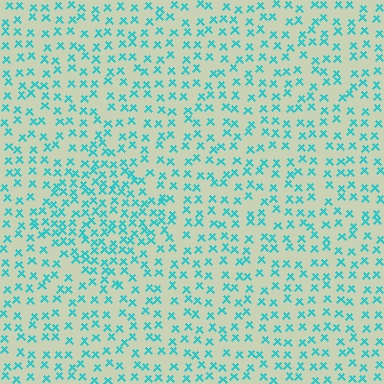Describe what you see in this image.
The image contains small cyan elements arranged at two different densities. A diamond-shaped region is visible where the elements are more densely packed than the surrounding area.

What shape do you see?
I see a diamond.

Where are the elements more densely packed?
The elements are more densely packed inside the diamond boundary.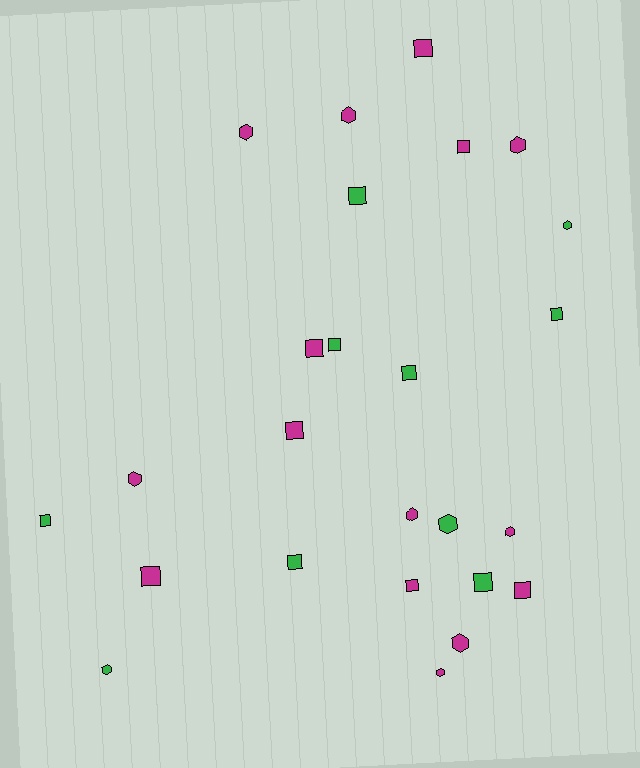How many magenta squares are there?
There are 7 magenta squares.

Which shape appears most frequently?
Square, with 14 objects.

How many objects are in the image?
There are 25 objects.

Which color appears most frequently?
Magenta, with 15 objects.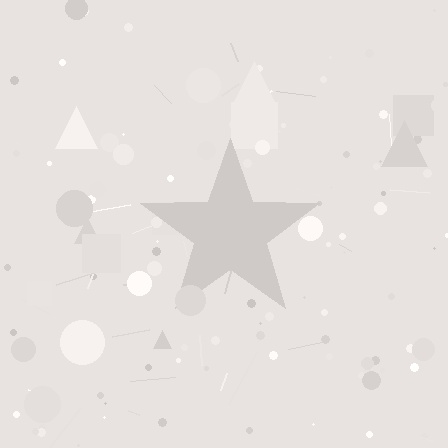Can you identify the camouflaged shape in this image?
The camouflaged shape is a star.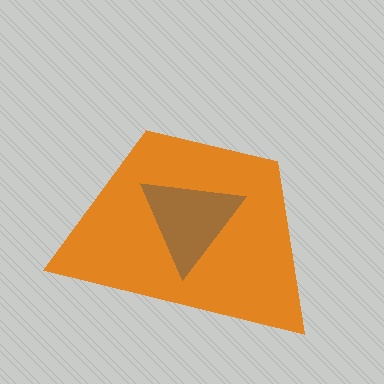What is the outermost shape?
The orange trapezoid.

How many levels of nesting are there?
2.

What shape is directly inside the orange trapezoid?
The brown triangle.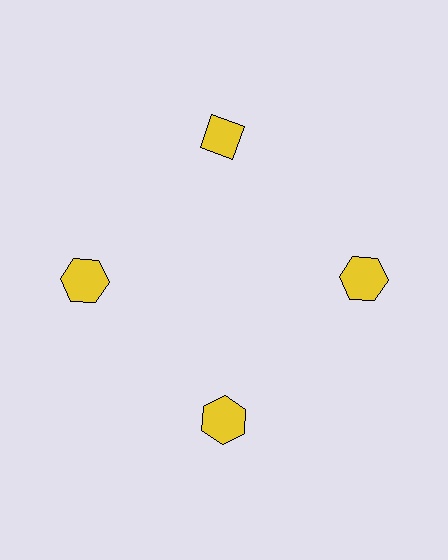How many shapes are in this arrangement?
There are 4 shapes arranged in a ring pattern.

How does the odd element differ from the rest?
It has a different shape: diamond instead of hexagon.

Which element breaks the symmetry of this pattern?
The yellow diamond at roughly the 12 o'clock position breaks the symmetry. All other shapes are yellow hexagons.